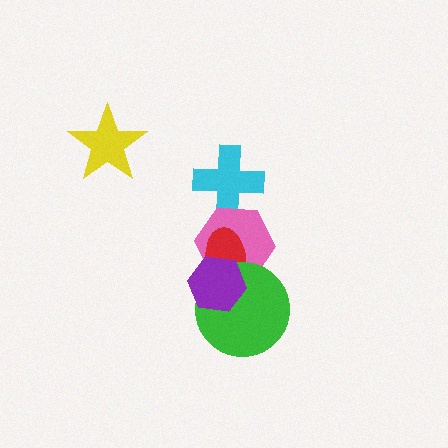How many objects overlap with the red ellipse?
3 objects overlap with the red ellipse.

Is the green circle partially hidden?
Yes, it is partially covered by another shape.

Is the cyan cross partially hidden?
Yes, it is partially covered by another shape.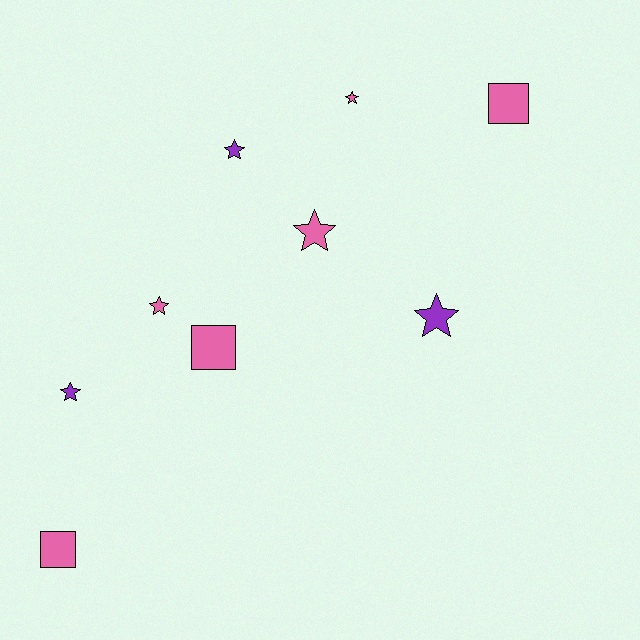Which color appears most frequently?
Pink, with 6 objects.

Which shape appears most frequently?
Star, with 6 objects.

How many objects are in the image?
There are 9 objects.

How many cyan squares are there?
There are no cyan squares.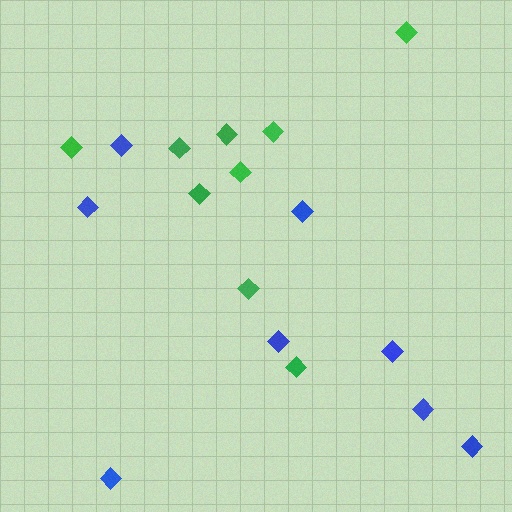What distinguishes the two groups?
There are 2 groups: one group of blue diamonds (8) and one group of green diamonds (9).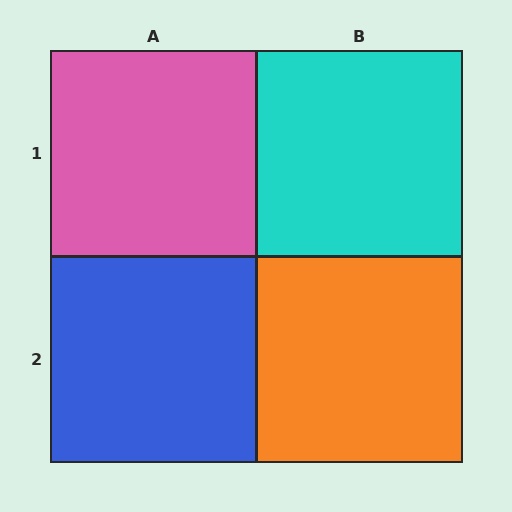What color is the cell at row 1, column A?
Pink.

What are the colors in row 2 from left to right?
Blue, orange.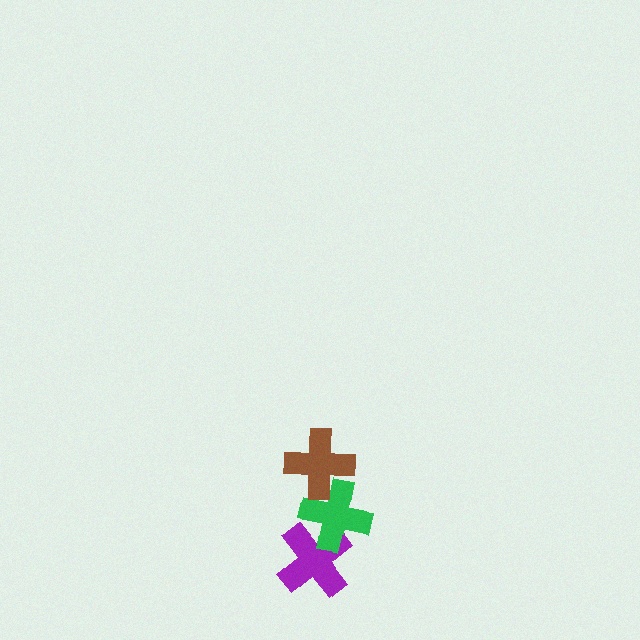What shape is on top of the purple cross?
The green cross is on top of the purple cross.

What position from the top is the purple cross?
The purple cross is 3rd from the top.